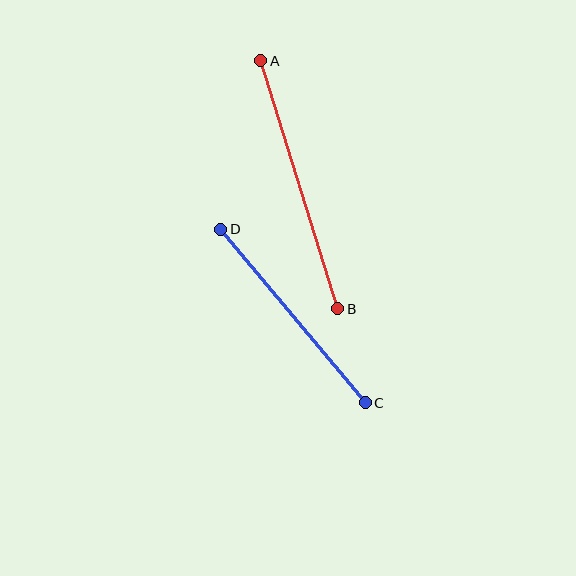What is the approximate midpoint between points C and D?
The midpoint is at approximately (293, 316) pixels.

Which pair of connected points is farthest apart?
Points A and B are farthest apart.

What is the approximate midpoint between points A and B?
The midpoint is at approximately (299, 185) pixels.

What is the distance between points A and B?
The distance is approximately 260 pixels.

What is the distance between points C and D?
The distance is approximately 226 pixels.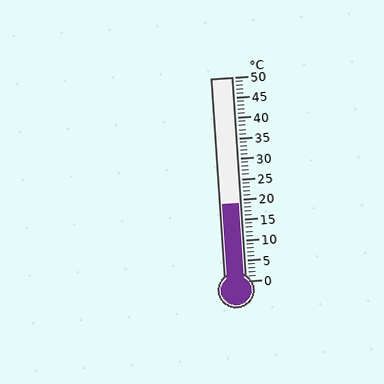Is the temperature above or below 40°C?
The temperature is below 40°C.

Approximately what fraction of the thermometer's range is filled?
The thermometer is filled to approximately 40% of its range.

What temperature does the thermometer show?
The thermometer shows approximately 19°C.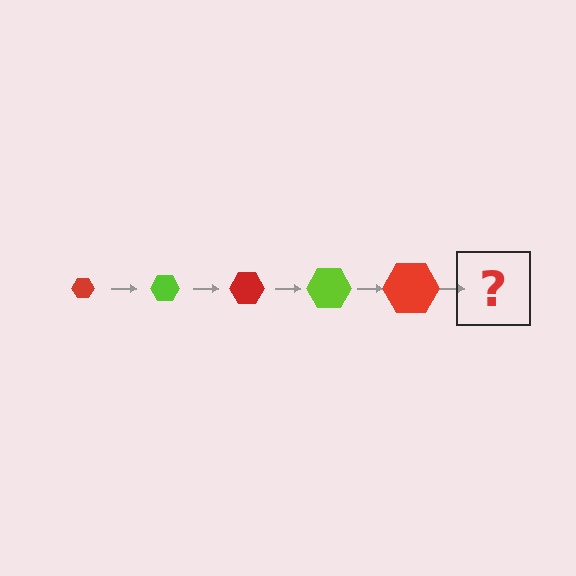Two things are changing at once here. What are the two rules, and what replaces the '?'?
The two rules are that the hexagon grows larger each step and the color cycles through red and lime. The '?' should be a lime hexagon, larger than the previous one.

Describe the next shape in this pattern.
It should be a lime hexagon, larger than the previous one.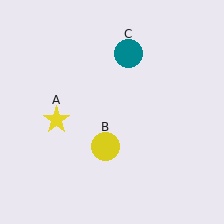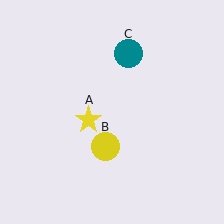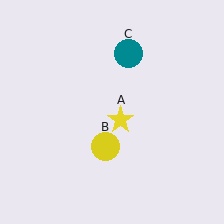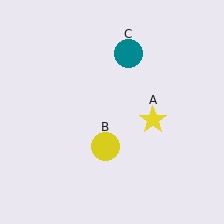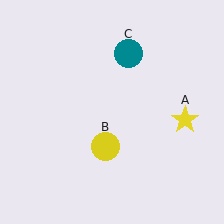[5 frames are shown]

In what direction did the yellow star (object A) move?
The yellow star (object A) moved right.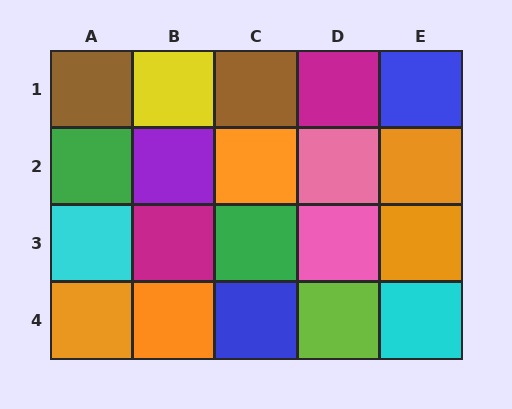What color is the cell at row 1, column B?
Yellow.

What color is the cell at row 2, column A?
Green.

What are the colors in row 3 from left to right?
Cyan, magenta, green, pink, orange.